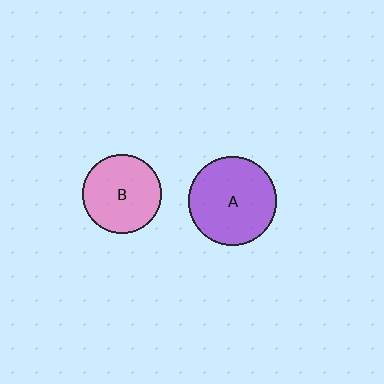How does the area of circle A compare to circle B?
Approximately 1.3 times.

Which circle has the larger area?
Circle A (purple).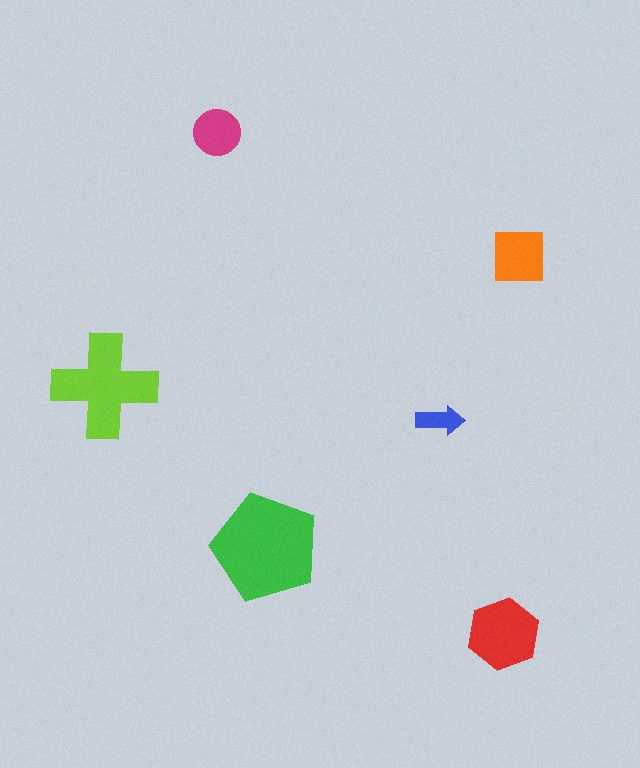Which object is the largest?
The green pentagon.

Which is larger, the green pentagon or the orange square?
The green pentagon.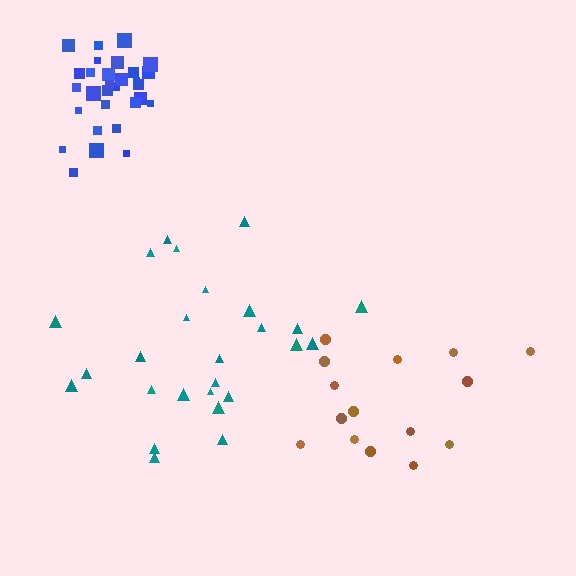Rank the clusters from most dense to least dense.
blue, brown, teal.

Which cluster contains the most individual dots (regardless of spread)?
Blue (30).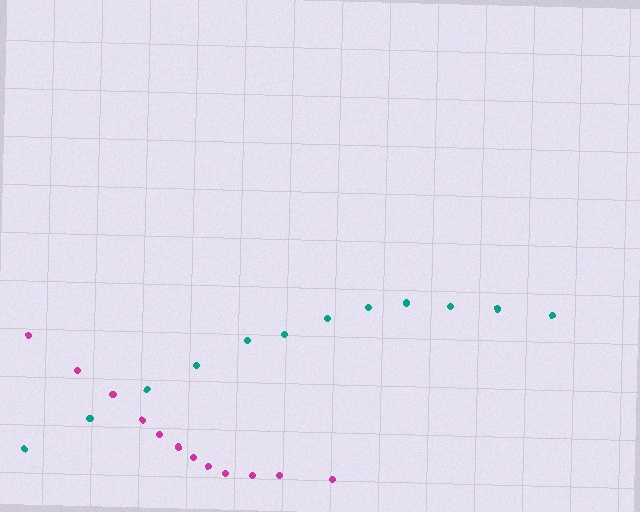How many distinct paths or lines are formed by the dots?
There are 2 distinct paths.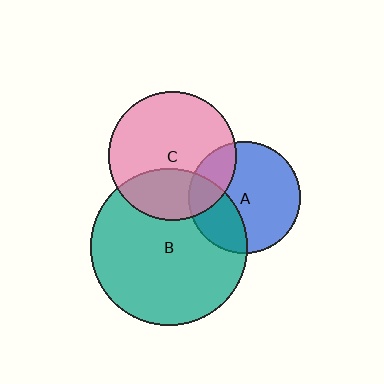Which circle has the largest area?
Circle B (teal).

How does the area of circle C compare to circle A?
Approximately 1.3 times.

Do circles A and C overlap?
Yes.